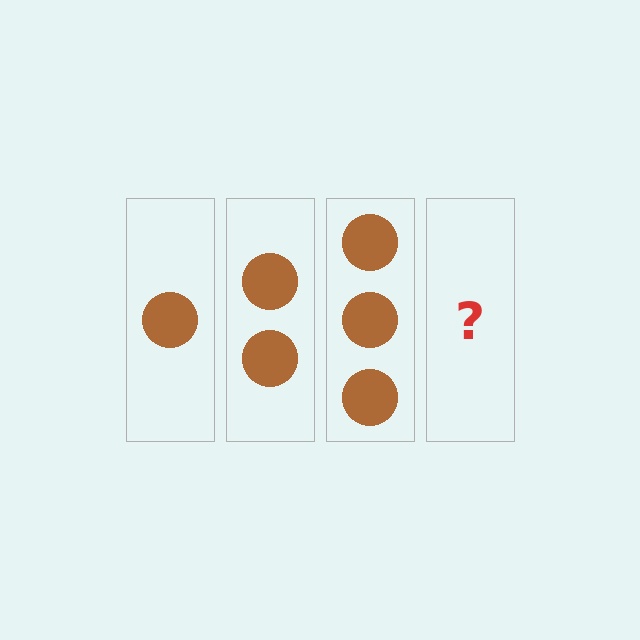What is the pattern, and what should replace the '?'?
The pattern is that each step adds one more circle. The '?' should be 4 circles.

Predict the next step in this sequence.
The next step is 4 circles.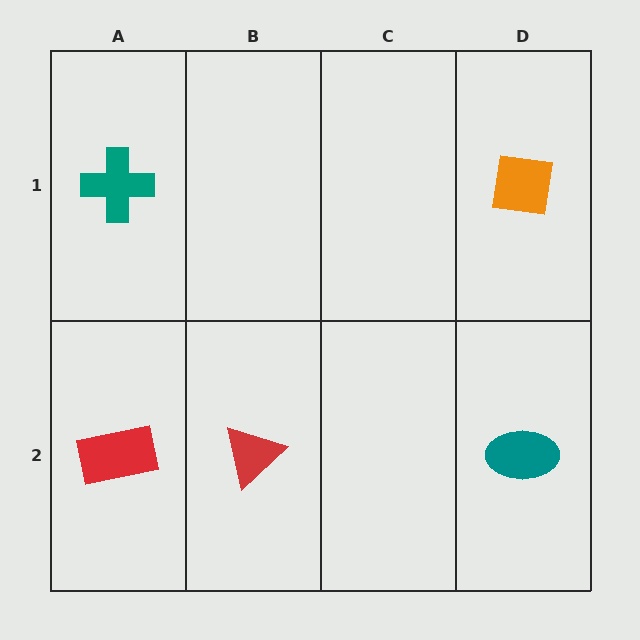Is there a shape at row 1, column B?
No, that cell is empty.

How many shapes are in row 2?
3 shapes.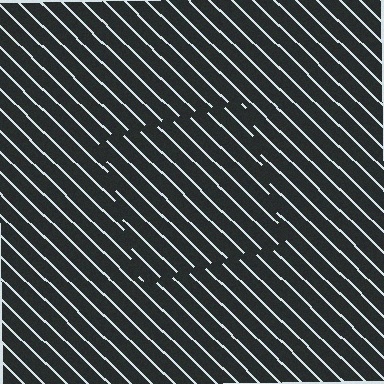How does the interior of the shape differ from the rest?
The interior of the shape contains the same grating, shifted by half a period — the contour is defined by the phase discontinuity where line-ends from the inner and outer gratings abut.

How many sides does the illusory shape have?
4 sides — the line-ends trace a square.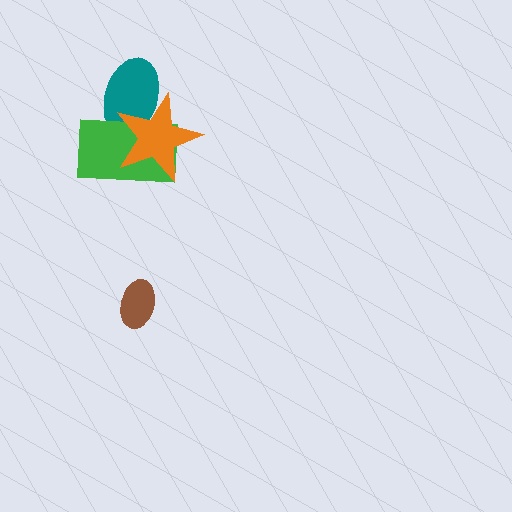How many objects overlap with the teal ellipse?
2 objects overlap with the teal ellipse.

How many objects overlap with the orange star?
2 objects overlap with the orange star.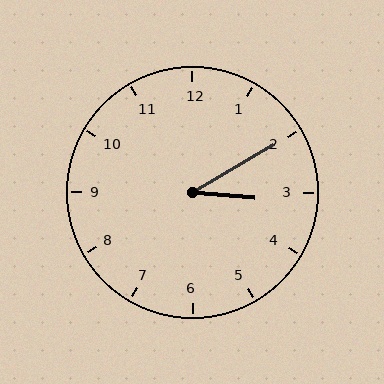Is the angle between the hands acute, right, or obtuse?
It is acute.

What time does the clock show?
3:10.